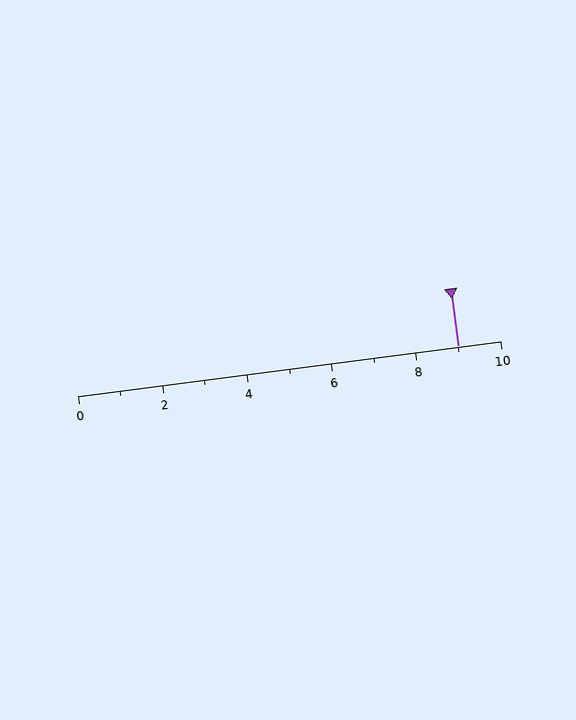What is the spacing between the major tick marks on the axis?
The major ticks are spaced 2 apart.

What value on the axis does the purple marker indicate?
The marker indicates approximately 9.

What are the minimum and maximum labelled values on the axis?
The axis runs from 0 to 10.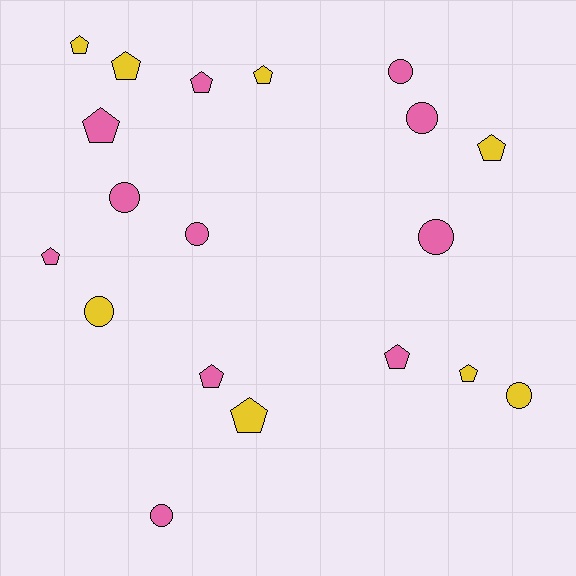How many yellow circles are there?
There are 2 yellow circles.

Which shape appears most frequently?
Pentagon, with 11 objects.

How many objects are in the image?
There are 19 objects.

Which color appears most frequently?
Pink, with 11 objects.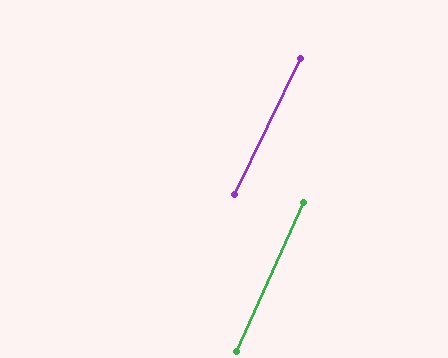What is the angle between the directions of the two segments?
Approximately 2 degrees.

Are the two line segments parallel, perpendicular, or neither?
Parallel — their directions differ by only 2.0°.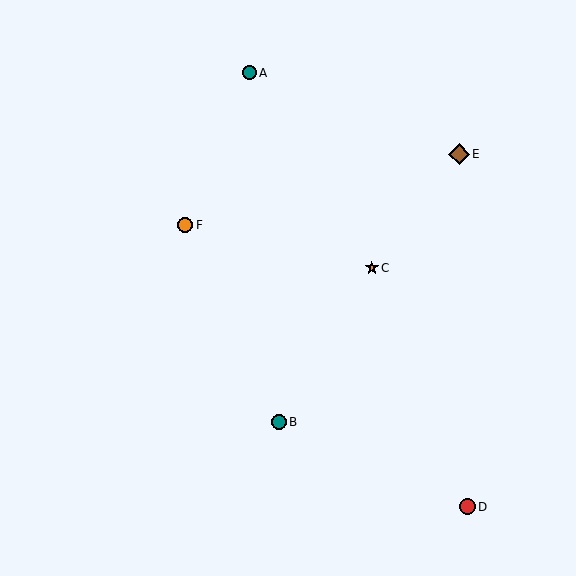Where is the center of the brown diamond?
The center of the brown diamond is at (459, 154).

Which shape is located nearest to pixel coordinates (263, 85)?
The teal circle (labeled A) at (249, 73) is nearest to that location.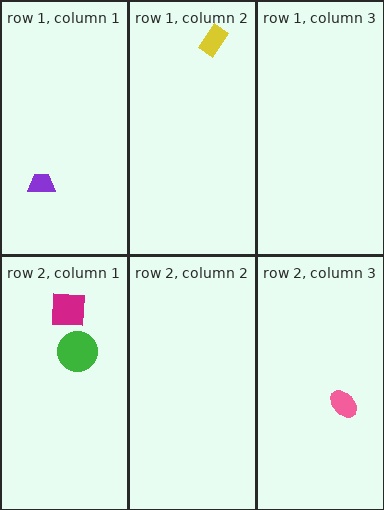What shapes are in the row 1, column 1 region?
The purple trapezoid.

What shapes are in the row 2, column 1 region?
The green circle, the magenta square.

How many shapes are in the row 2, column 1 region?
2.